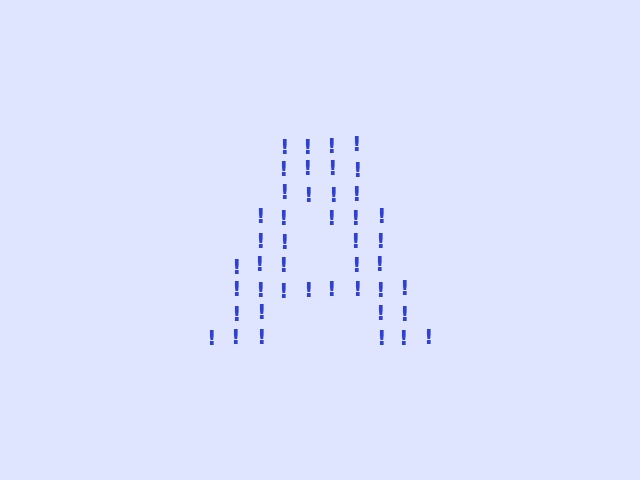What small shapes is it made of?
It is made of small exclamation marks.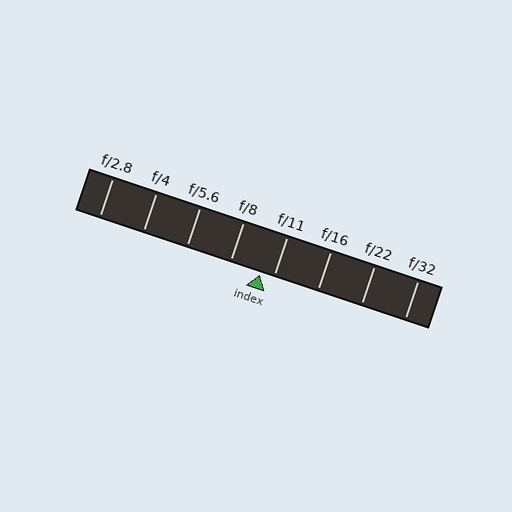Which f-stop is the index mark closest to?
The index mark is closest to f/11.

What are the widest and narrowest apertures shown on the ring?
The widest aperture shown is f/2.8 and the narrowest is f/32.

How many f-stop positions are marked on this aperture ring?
There are 8 f-stop positions marked.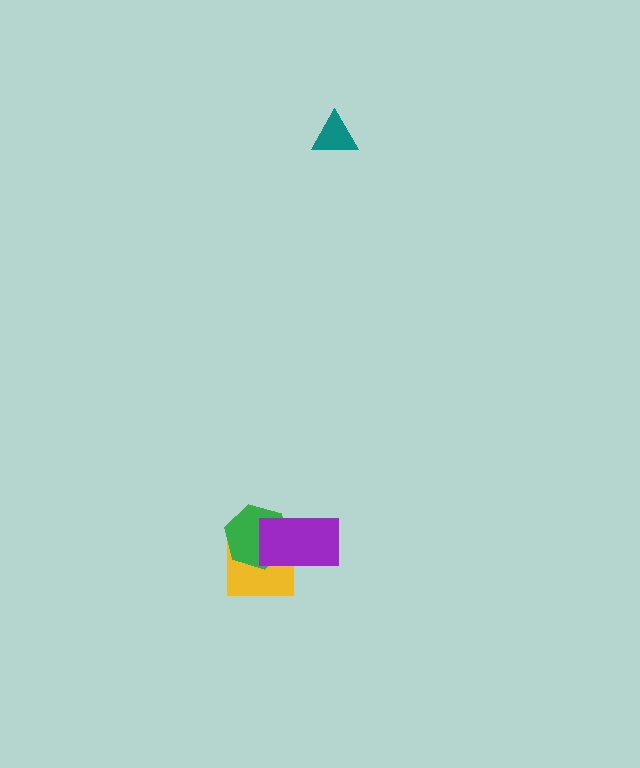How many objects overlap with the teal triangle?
0 objects overlap with the teal triangle.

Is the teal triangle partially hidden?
No, no other shape covers it.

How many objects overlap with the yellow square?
2 objects overlap with the yellow square.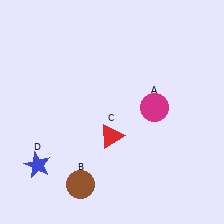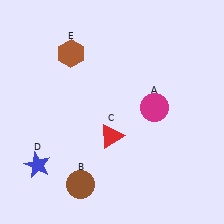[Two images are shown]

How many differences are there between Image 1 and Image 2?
There is 1 difference between the two images.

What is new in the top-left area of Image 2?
A brown hexagon (E) was added in the top-left area of Image 2.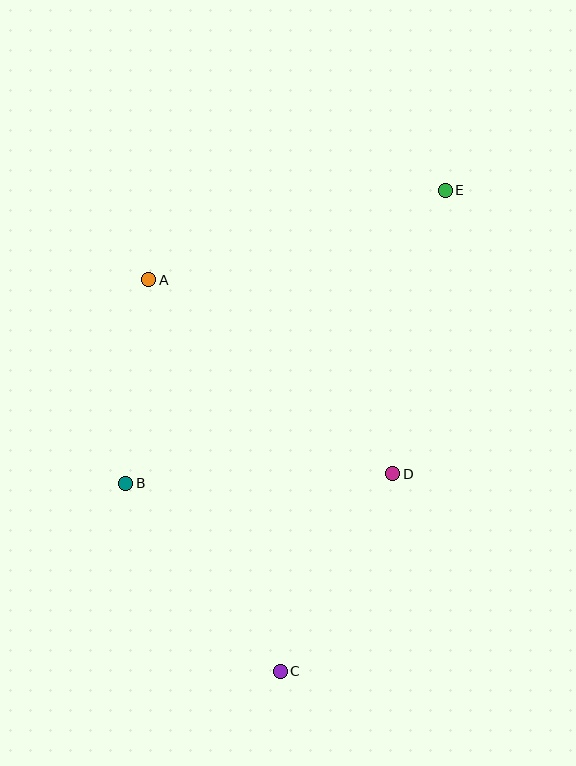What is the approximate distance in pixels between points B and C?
The distance between B and C is approximately 243 pixels.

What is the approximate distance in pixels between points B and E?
The distance between B and E is approximately 433 pixels.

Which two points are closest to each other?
Points A and B are closest to each other.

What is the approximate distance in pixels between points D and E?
The distance between D and E is approximately 289 pixels.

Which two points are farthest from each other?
Points C and E are farthest from each other.